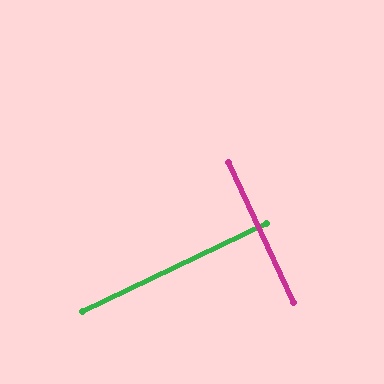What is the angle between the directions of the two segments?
Approximately 89 degrees.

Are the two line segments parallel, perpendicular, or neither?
Perpendicular — they meet at approximately 89°.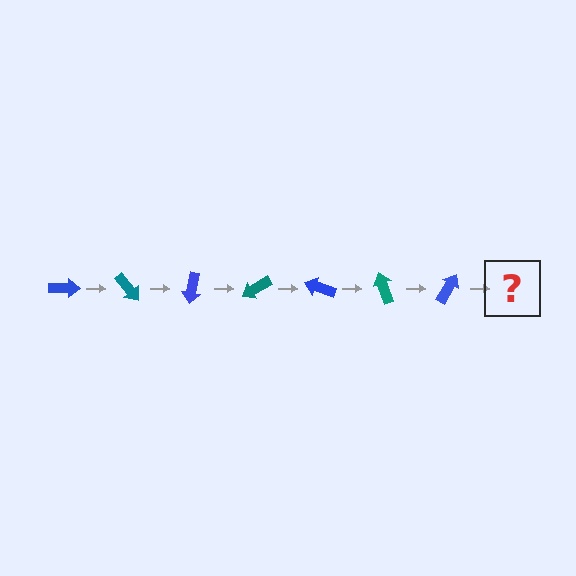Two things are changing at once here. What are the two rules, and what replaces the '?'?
The two rules are that it rotates 50 degrees each step and the color cycles through blue and teal. The '?' should be a teal arrow, rotated 350 degrees from the start.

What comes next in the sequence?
The next element should be a teal arrow, rotated 350 degrees from the start.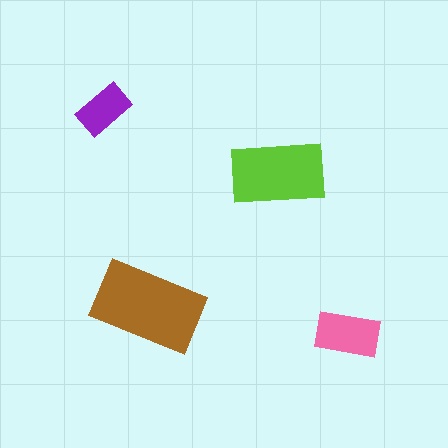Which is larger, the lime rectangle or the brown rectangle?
The brown one.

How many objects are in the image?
There are 4 objects in the image.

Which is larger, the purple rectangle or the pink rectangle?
The pink one.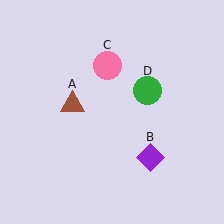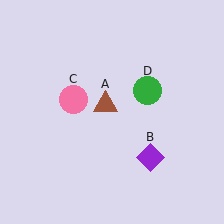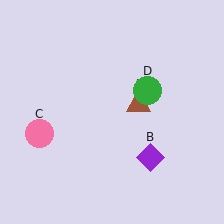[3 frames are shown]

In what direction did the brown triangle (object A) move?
The brown triangle (object A) moved right.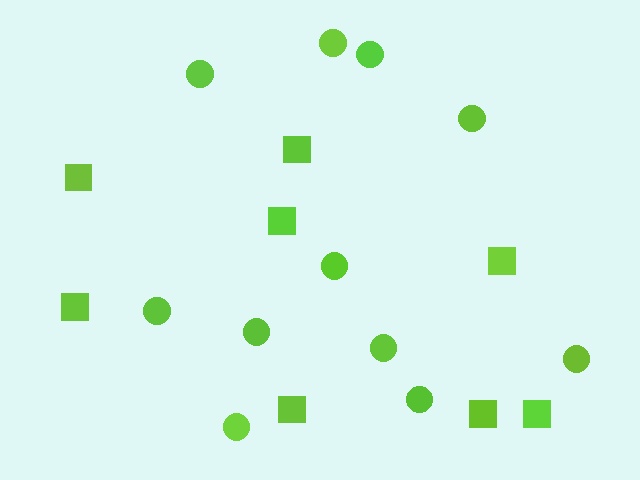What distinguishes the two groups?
There are 2 groups: one group of squares (8) and one group of circles (11).